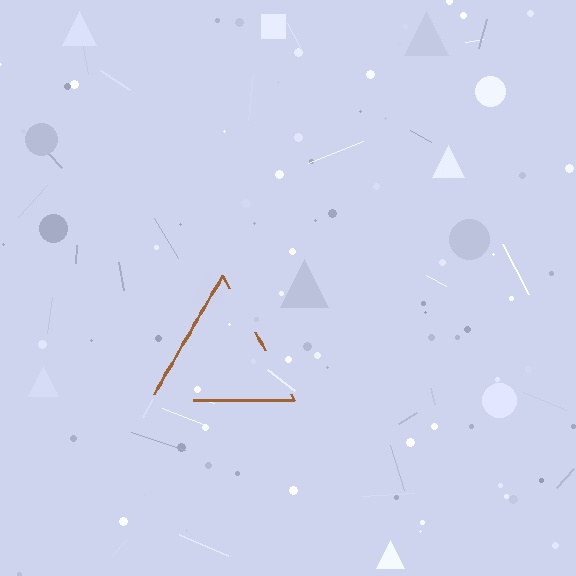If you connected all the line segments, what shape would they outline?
They would outline a triangle.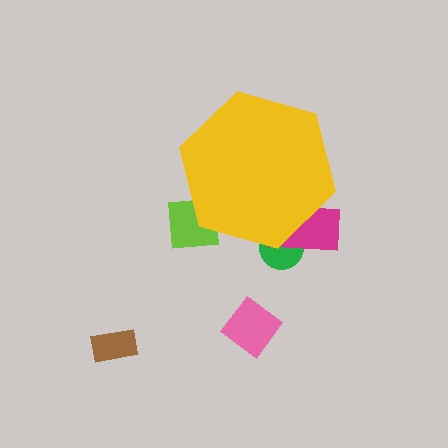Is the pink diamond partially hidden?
No, the pink diamond is fully visible.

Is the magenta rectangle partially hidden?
Yes, the magenta rectangle is partially hidden behind the yellow hexagon.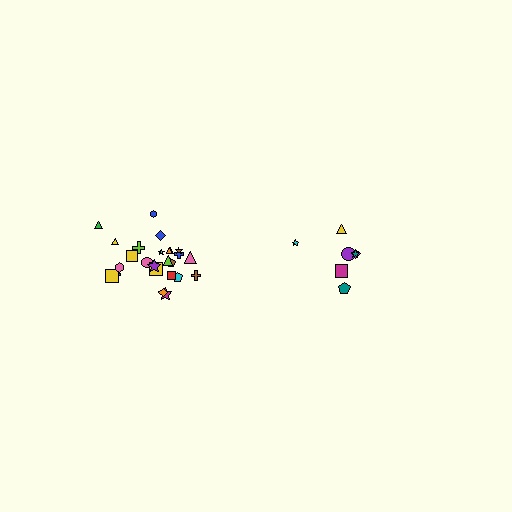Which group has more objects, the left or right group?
The left group.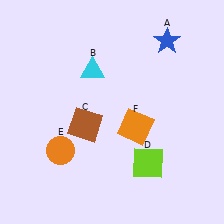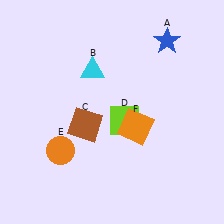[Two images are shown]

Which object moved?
The lime square (D) moved up.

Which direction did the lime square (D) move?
The lime square (D) moved up.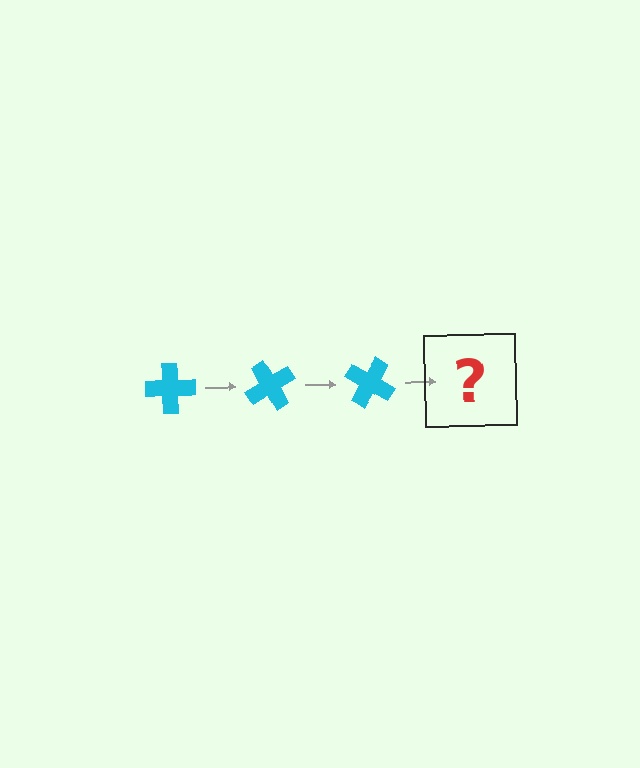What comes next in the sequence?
The next element should be a cyan cross rotated 180 degrees.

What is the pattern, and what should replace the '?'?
The pattern is that the cross rotates 60 degrees each step. The '?' should be a cyan cross rotated 180 degrees.